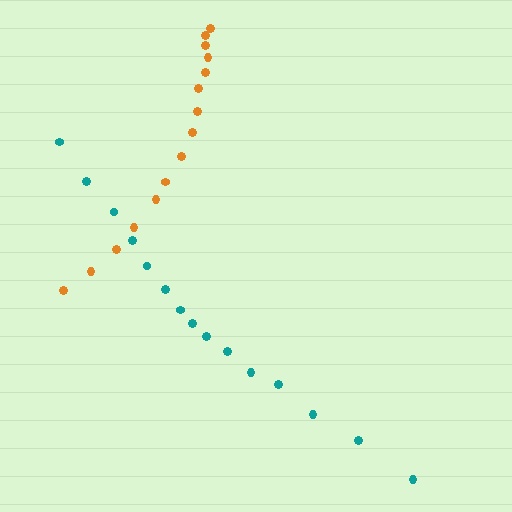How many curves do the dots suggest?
There are 2 distinct paths.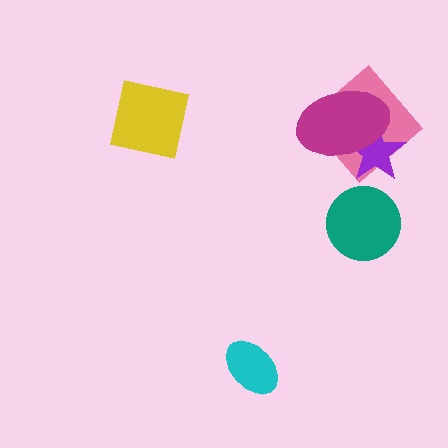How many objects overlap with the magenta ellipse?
2 objects overlap with the magenta ellipse.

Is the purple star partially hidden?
Yes, it is partially covered by another shape.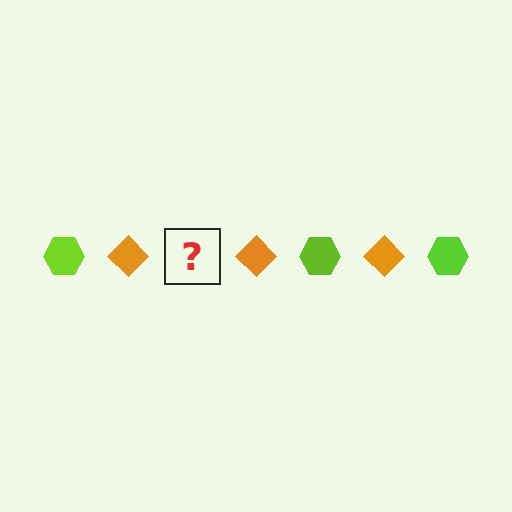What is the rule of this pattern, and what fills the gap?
The rule is that the pattern alternates between lime hexagon and orange diamond. The gap should be filled with a lime hexagon.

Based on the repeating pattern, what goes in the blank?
The blank should be a lime hexagon.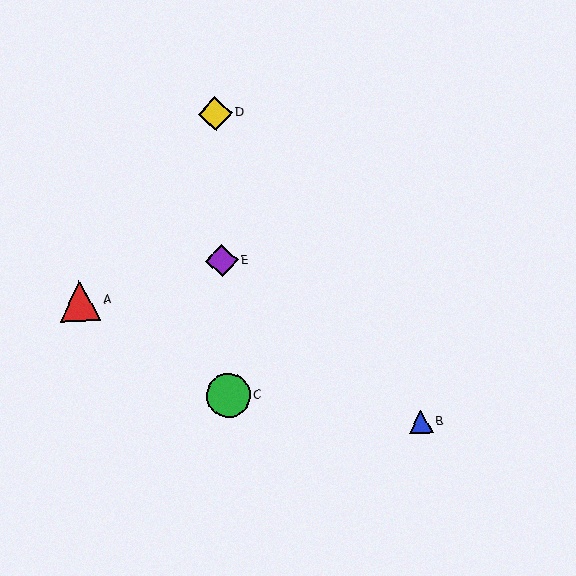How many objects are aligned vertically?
3 objects (C, D, E) are aligned vertically.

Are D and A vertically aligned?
No, D is at x≈215 and A is at x≈80.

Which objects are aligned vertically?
Objects C, D, E are aligned vertically.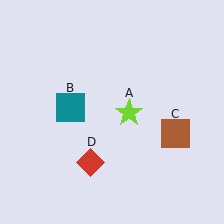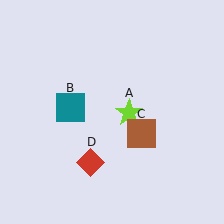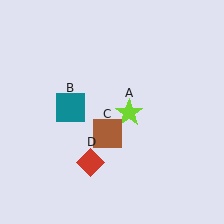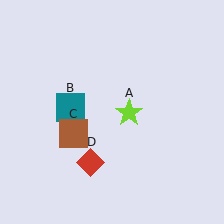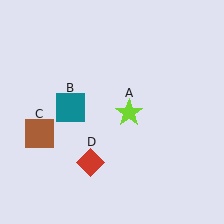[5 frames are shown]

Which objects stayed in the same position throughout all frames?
Lime star (object A) and teal square (object B) and red diamond (object D) remained stationary.